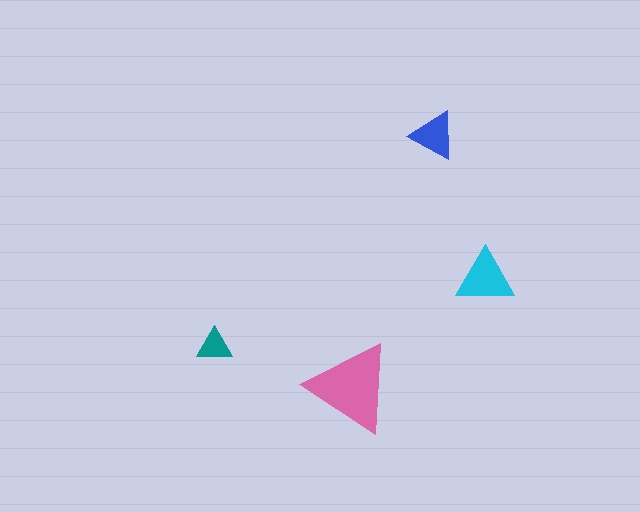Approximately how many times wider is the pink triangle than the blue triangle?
About 2 times wider.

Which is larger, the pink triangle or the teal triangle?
The pink one.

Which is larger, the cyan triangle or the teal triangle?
The cyan one.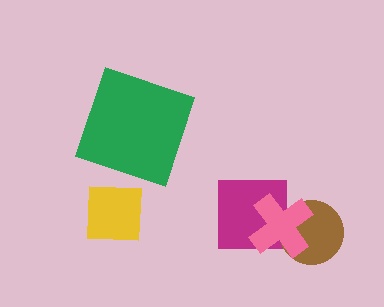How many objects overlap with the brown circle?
1 object overlaps with the brown circle.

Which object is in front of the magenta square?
The pink cross is in front of the magenta square.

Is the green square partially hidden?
No, no other shape covers it.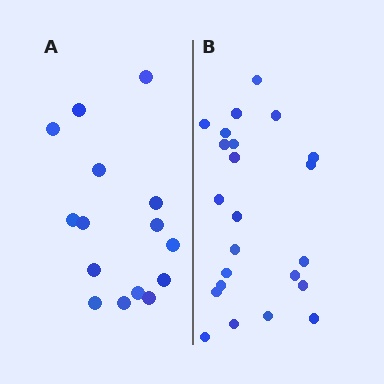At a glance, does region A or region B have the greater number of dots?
Region B (the right region) has more dots.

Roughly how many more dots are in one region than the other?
Region B has roughly 8 or so more dots than region A.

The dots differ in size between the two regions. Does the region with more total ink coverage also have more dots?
No. Region A has more total ink coverage because its dots are larger, but region B actually contains more individual dots. Total area can be misleading — the number of items is what matters here.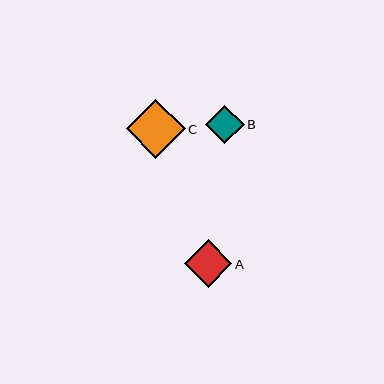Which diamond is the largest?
Diamond C is the largest with a size of approximately 59 pixels.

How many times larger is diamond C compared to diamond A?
Diamond C is approximately 1.2 times the size of diamond A.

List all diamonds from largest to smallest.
From largest to smallest: C, A, B.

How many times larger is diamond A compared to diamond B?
Diamond A is approximately 1.2 times the size of diamond B.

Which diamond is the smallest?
Diamond B is the smallest with a size of approximately 39 pixels.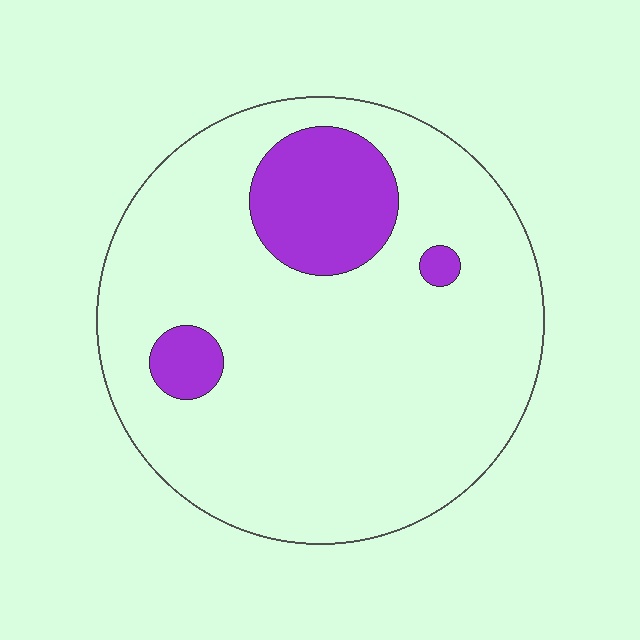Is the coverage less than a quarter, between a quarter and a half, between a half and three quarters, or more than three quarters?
Less than a quarter.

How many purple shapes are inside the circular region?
3.